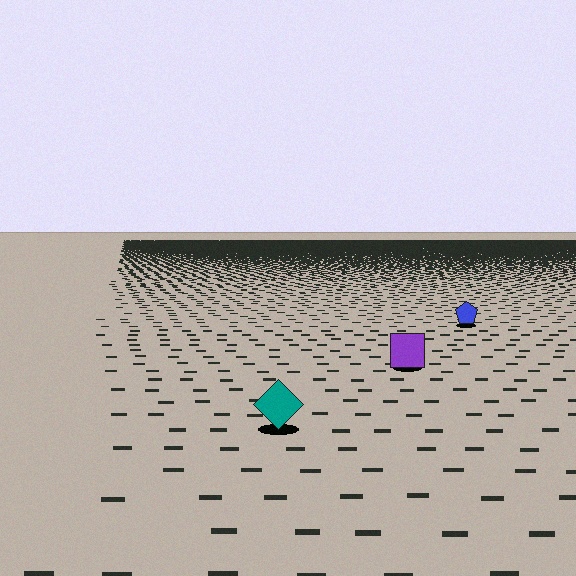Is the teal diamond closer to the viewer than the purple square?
Yes. The teal diamond is closer — you can tell from the texture gradient: the ground texture is coarser near it.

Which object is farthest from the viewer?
The blue pentagon is farthest from the viewer. It appears smaller and the ground texture around it is denser.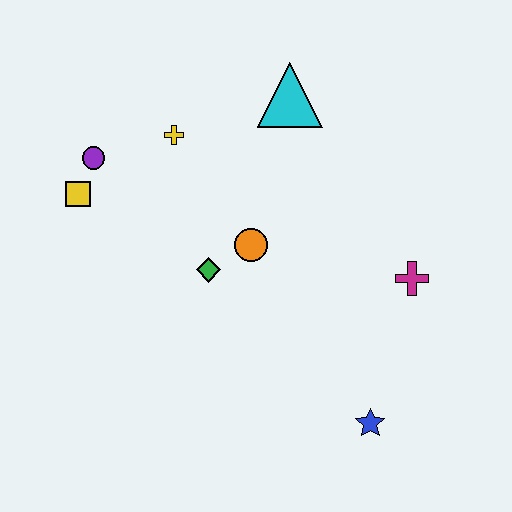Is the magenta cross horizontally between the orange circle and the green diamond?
No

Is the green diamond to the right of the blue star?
No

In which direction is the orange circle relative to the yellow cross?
The orange circle is below the yellow cross.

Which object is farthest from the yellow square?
The blue star is farthest from the yellow square.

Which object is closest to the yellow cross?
The purple circle is closest to the yellow cross.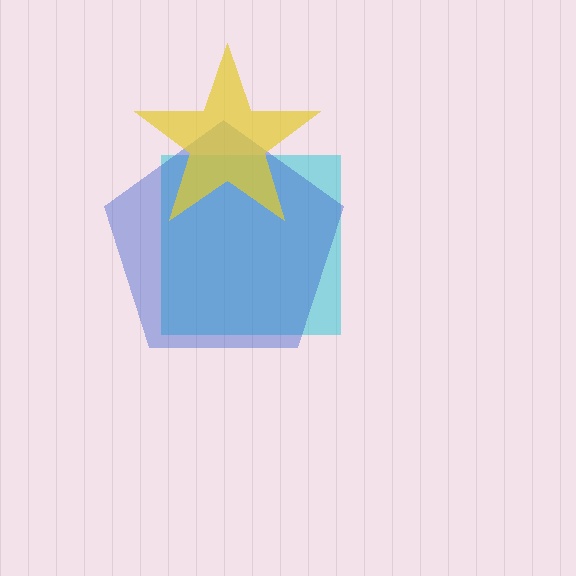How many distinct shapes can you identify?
There are 3 distinct shapes: a cyan square, a blue pentagon, a yellow star.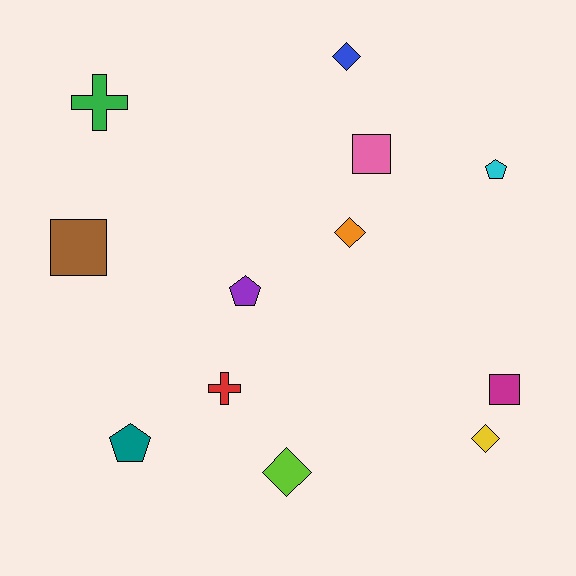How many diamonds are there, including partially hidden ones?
There are 4 diamonds.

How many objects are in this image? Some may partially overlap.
There are 12 objects.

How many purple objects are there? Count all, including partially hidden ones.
There is 1 purple object.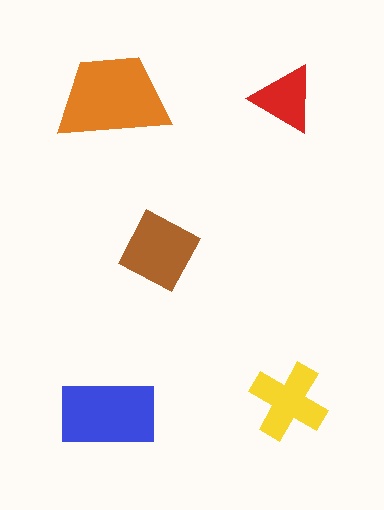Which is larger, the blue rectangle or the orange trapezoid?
The orange trapezoid.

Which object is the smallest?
The red triangle.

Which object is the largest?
The orange trapezoid.